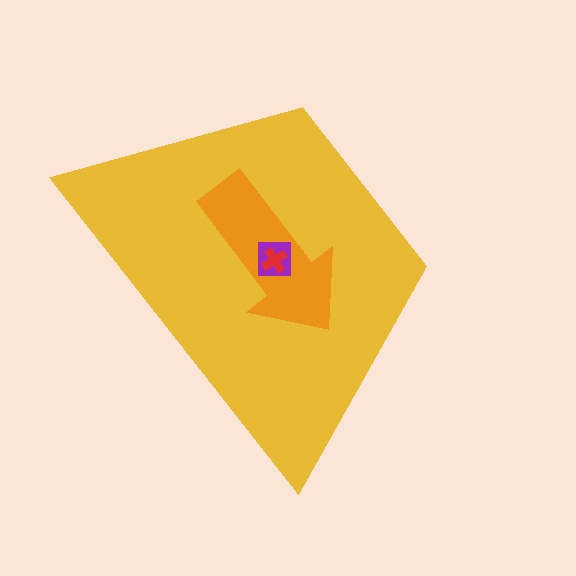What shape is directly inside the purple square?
The red cross.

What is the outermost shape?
The yellow trapezoid.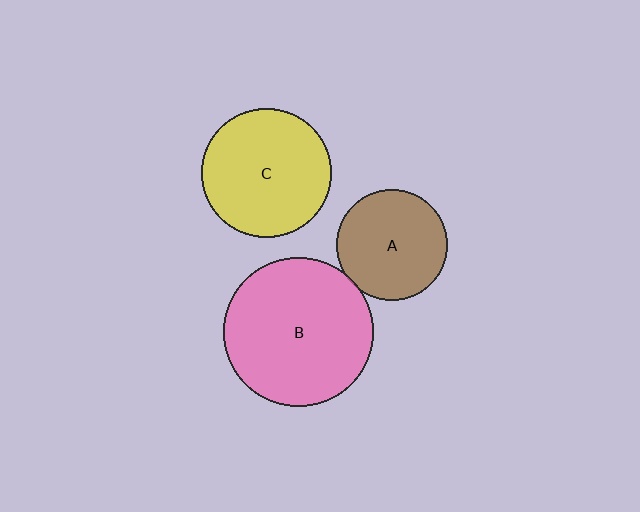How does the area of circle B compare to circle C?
Approximately 1.3 times.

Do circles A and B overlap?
Yes.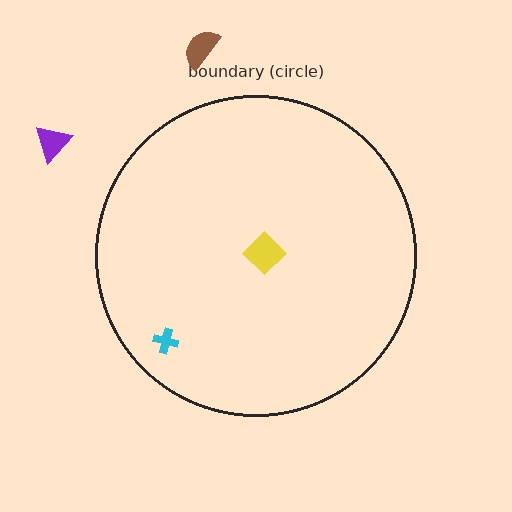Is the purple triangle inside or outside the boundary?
Outside.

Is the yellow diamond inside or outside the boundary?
Inside.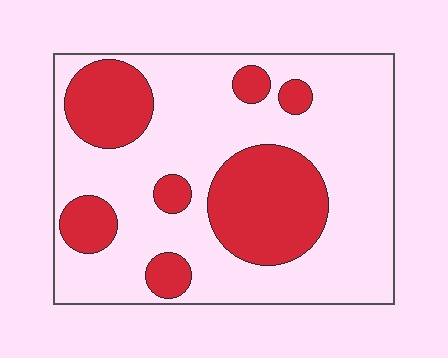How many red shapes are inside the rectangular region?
7.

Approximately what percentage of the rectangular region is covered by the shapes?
Approximately 30%.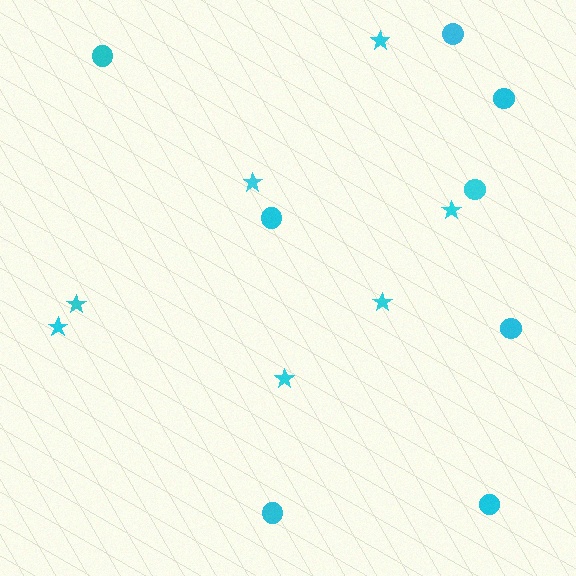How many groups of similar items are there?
There are 2 groups: one group of circles (8) and one group of stars (7).